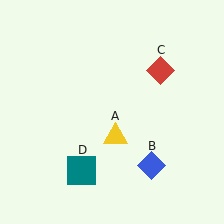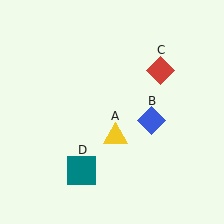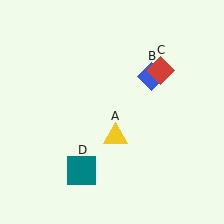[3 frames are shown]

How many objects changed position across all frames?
1 object changed position: blue diamond (object B).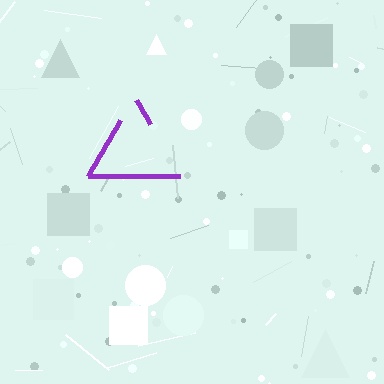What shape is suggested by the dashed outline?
The dashed outline suggests a triangle.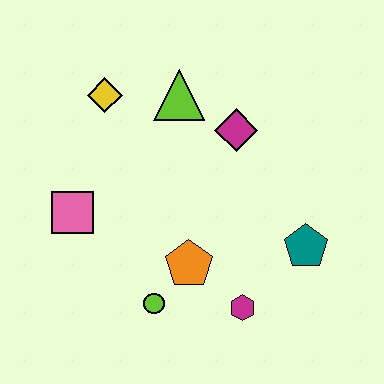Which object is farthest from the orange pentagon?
The yellow diamond is farthest from the orange pentagon.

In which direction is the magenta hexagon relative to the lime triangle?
The magenta hexagon is below the lime triangle.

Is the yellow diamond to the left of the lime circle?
Yes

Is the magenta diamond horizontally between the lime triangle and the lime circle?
No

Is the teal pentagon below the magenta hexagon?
No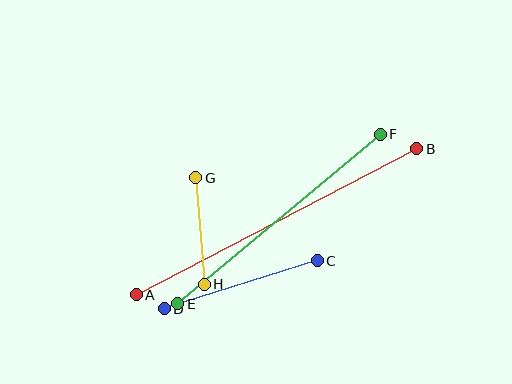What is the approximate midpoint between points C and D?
The midpoint is at approximately (241, 285) pixels.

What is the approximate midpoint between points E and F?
The midpoint is at approximately (279, 219) pixels.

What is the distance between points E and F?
The distance is approximately 264 pixels.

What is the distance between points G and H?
The distance is approximately 107 pixels.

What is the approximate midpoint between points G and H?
The midpoint is at approximately (200, 231) pixels.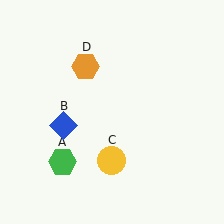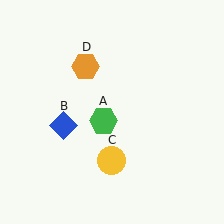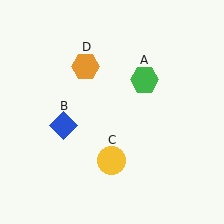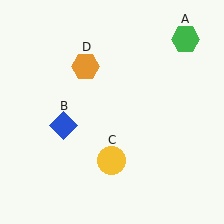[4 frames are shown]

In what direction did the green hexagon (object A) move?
The green hexagon (object A) moved up and to the right.